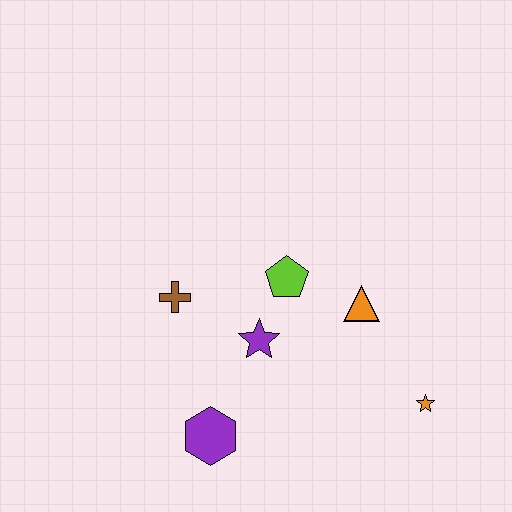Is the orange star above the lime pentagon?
No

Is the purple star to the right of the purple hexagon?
Yes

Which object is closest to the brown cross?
The purple star is closest to the brown cross.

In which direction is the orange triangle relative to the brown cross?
The orange triangle is to the right of the brown cross.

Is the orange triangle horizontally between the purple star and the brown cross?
No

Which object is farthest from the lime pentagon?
The orange star is farthest from the lime pentagon.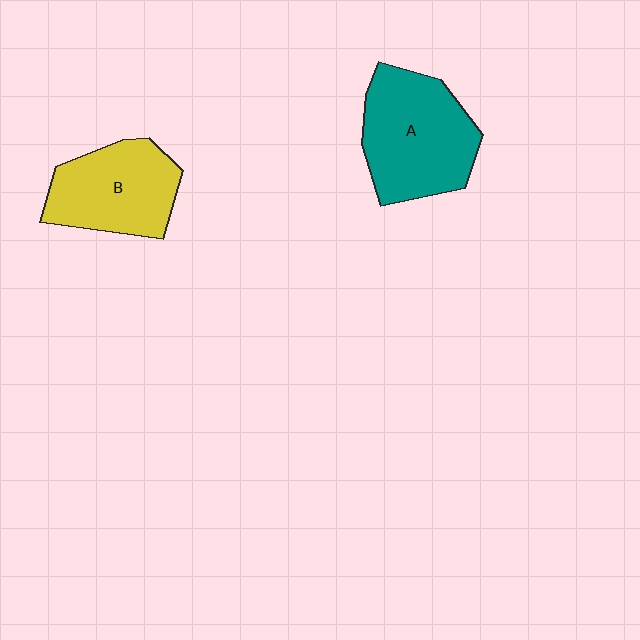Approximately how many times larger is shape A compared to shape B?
Approximately 1.2 times.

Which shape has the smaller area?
Shape B (yellow).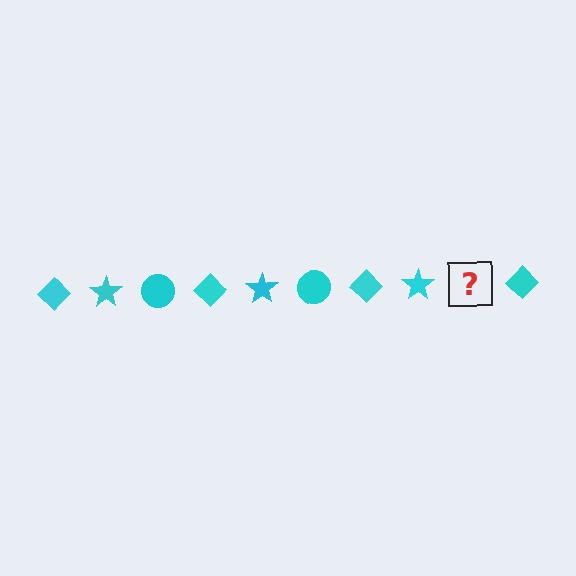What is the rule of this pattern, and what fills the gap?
The rule is that the pattern cycles through diamond, star, circle shapes in cyan. The gap should be filled with a cyan circle.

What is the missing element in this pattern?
The missing element is a cyan circle.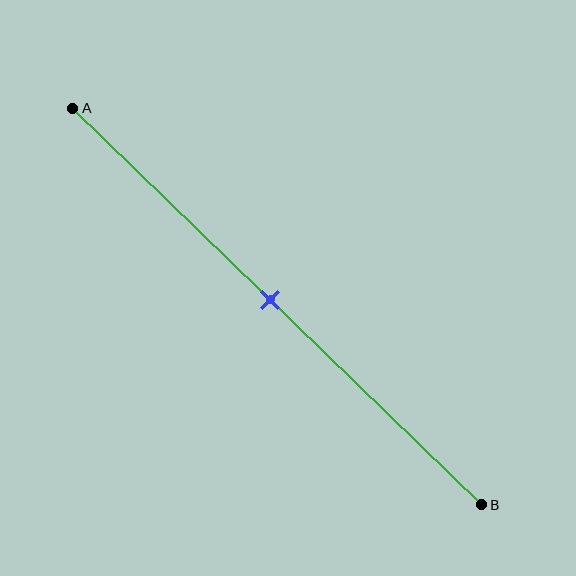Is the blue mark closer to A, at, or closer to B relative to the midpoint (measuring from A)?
The blue mark is approximately at the midpoint of segment AB.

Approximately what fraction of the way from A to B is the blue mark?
The blue mark is approximately 50% of the way from A to B.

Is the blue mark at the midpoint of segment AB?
Yes, the mark is approximately at the midpoint.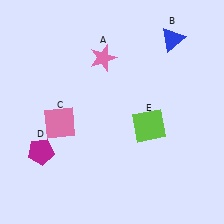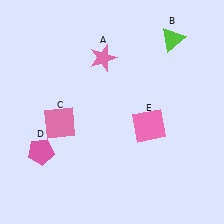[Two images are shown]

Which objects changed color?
B changed from blue to lime. D changed from magenta to pink. E changed from lime to pink.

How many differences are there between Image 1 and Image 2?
There are 3 differences between the two images.